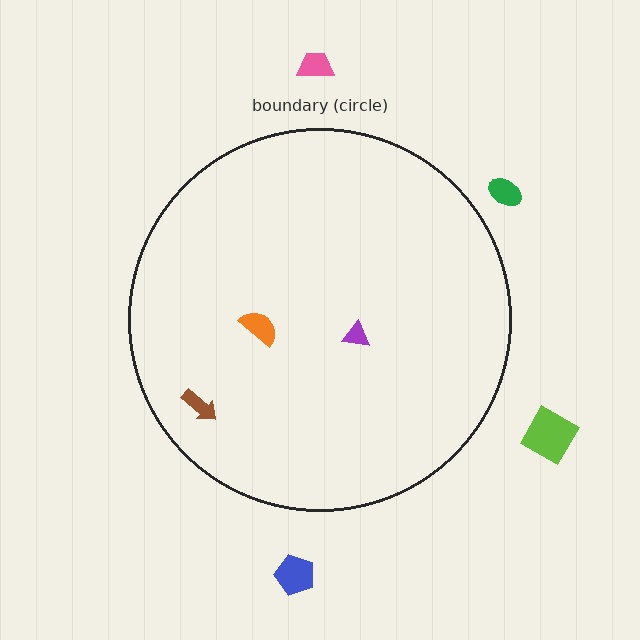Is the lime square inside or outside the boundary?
Outside.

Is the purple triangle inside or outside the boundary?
Inside.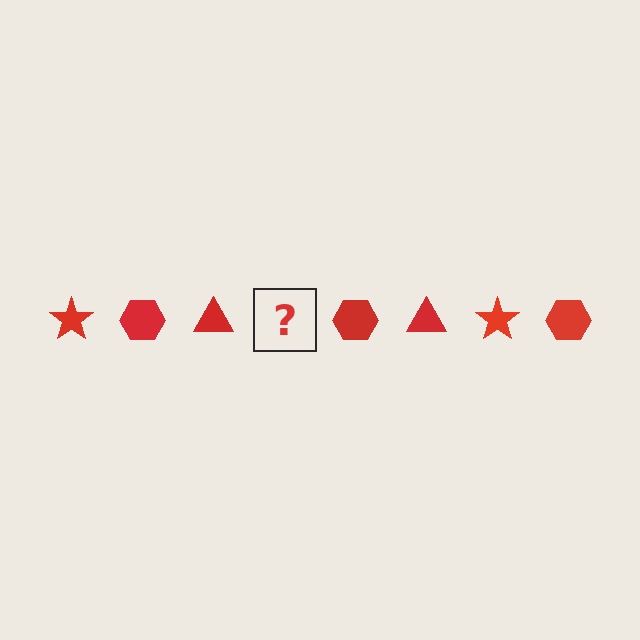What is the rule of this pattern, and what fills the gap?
The rule is that the pattern cycles through star, hexagon, triangle shapes in red. The gap should be filled with a red star.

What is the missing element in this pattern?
The missing element is a red star.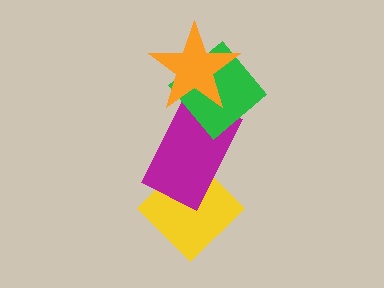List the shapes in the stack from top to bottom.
From top to bottom: the orange star, the green diamond, the magenta rectangle, the yellow diamond.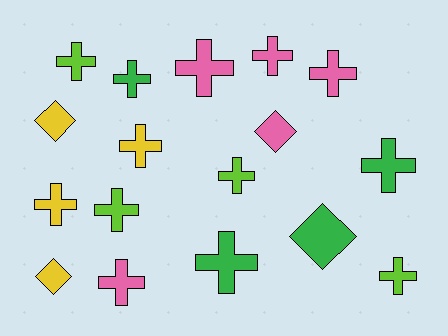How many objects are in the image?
There are 17 objects.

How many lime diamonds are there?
There are no lime diamonds.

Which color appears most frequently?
Pink, with 5 objects.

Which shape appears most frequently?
Cross, with 13 objects.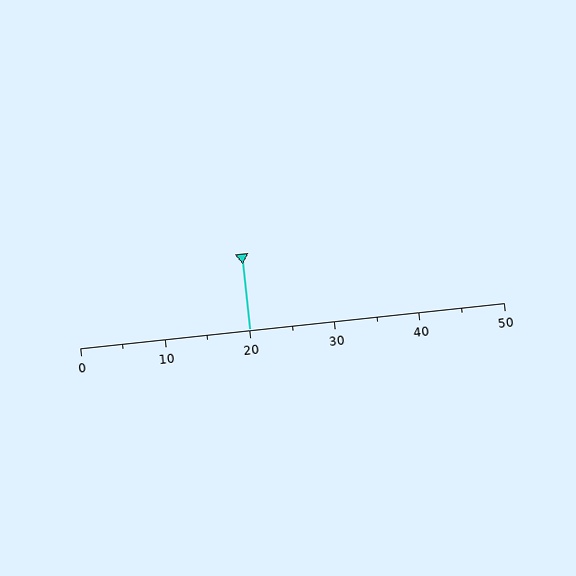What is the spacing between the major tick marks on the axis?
The major ticks are spaced 10 apart.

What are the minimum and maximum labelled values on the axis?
The axis runs from 0 to 50.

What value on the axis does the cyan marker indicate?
The marker indicates approximately 20.